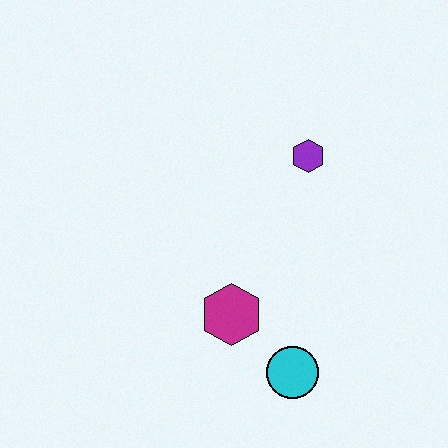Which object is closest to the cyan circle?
The magenta hexagon is closest to the cyan circle.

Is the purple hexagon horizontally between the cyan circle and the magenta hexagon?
No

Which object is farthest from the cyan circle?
The purple hexagon is farthest from the cyan circle.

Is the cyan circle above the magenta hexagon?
No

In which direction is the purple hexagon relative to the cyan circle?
The purple hexagon is above the cyan circle.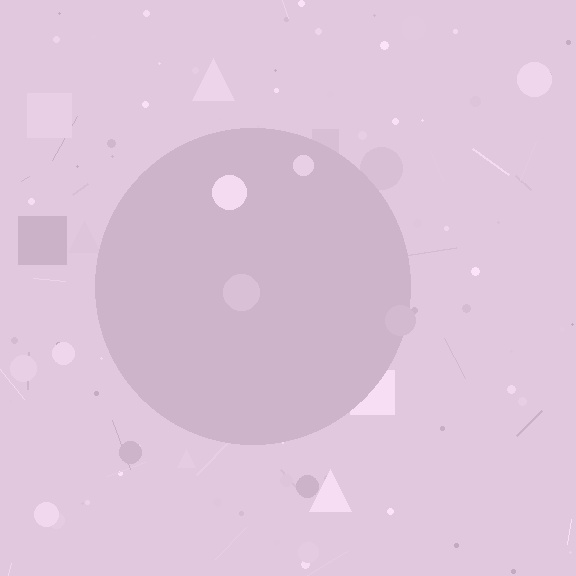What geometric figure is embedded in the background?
A circle is embedded in the background.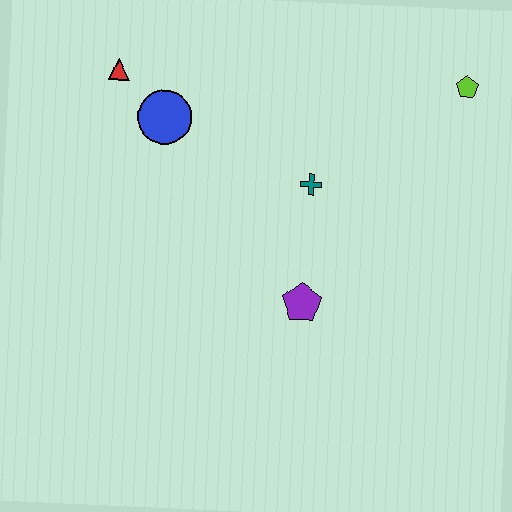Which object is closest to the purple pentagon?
The teal cross is closest to the purple pentagon.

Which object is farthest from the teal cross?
The red triangle is farthest from the teal cross.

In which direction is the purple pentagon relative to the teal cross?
The purple pentagon is below the teal cross.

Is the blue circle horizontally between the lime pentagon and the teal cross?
No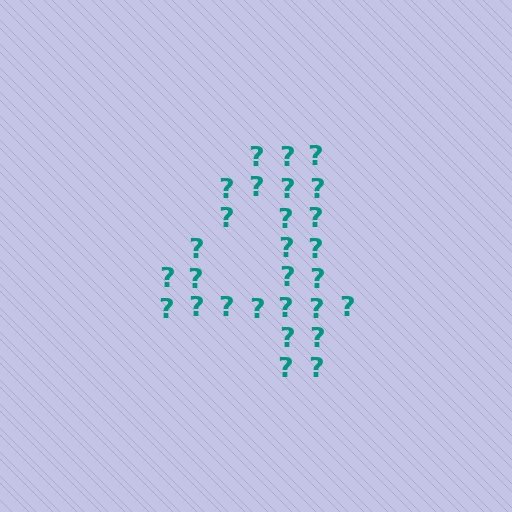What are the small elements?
The small elements are question marks.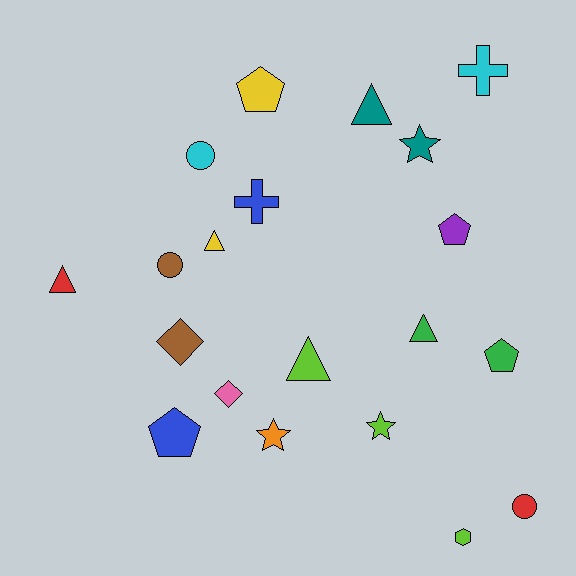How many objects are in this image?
There are 20 objects.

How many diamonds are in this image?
There are 2 diamonds.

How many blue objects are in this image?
There are 2 blue objects.